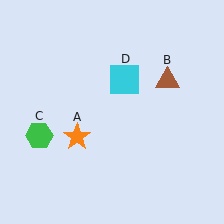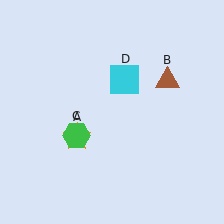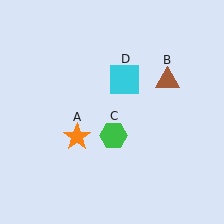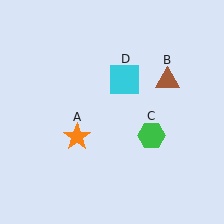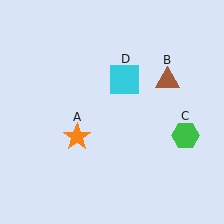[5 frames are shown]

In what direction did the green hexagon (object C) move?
The green hexagon (object C) moved right.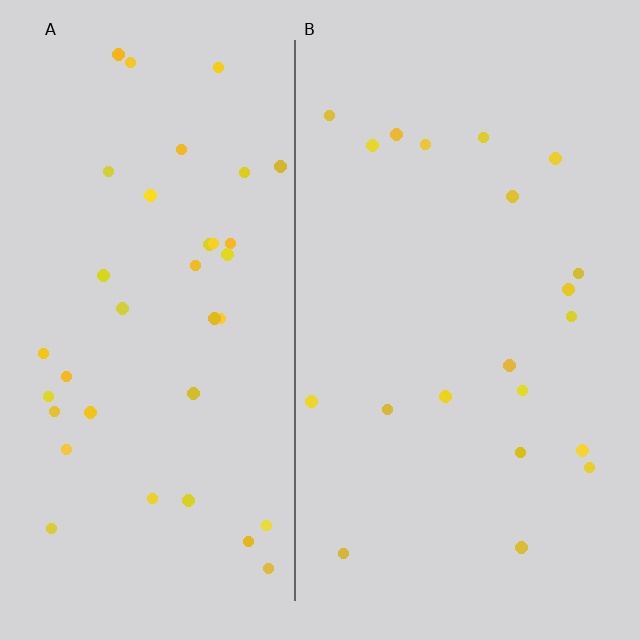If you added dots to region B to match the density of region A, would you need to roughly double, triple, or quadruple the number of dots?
Approximately double.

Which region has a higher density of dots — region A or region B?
A (the left).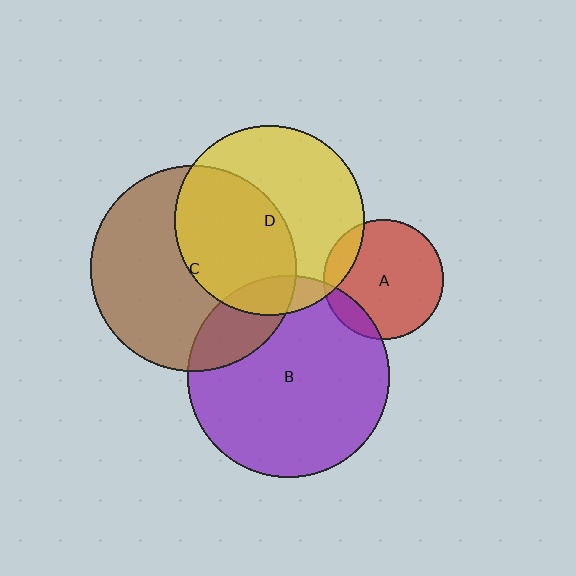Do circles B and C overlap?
Yes.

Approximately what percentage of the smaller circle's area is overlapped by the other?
Approximately 20%.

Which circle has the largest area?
Circle C (brown).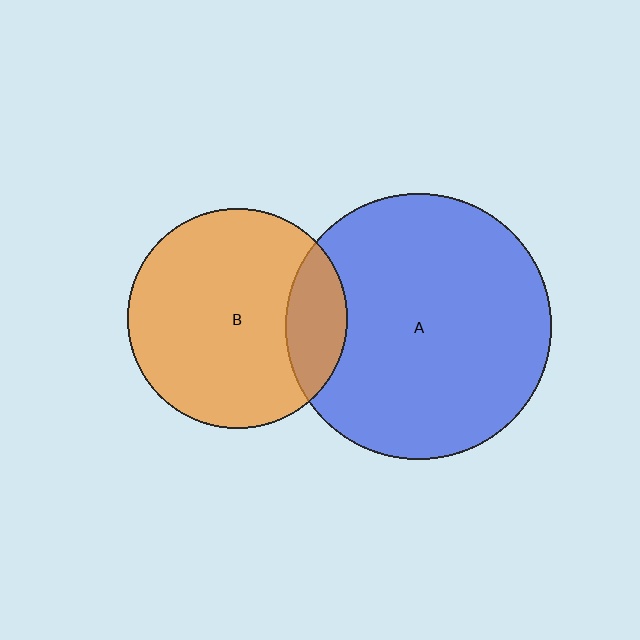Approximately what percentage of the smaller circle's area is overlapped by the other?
Approximately 20%.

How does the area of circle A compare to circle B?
Approximately 1.5 times.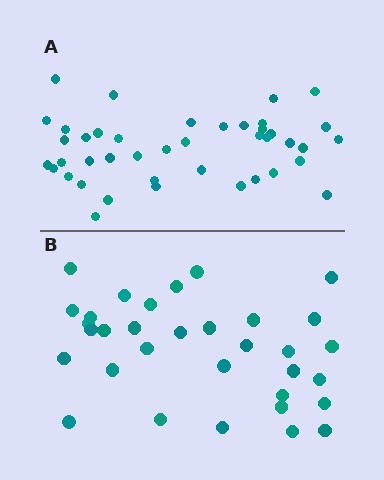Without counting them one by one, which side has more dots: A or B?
Region A (the top region) has more dots.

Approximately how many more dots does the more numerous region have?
Region A has roughly 8 or so more dots than region B.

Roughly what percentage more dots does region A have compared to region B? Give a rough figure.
About 25% more.